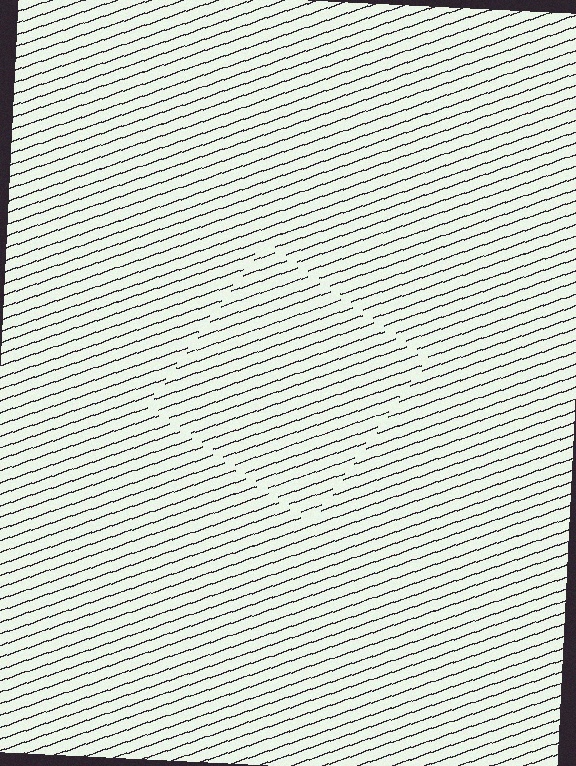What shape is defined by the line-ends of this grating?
An illusory square. The interior of the shape contains the same grating, shifted by half a period — the contour is defined by the phase discontinuity where line-ends from the inner and outer gratings abut.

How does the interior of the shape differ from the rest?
The interior of the shape contains the same grating, shifted by half a period — the contour is defined by the phase discontinuity where line-ends from the inner and outer gratings abut.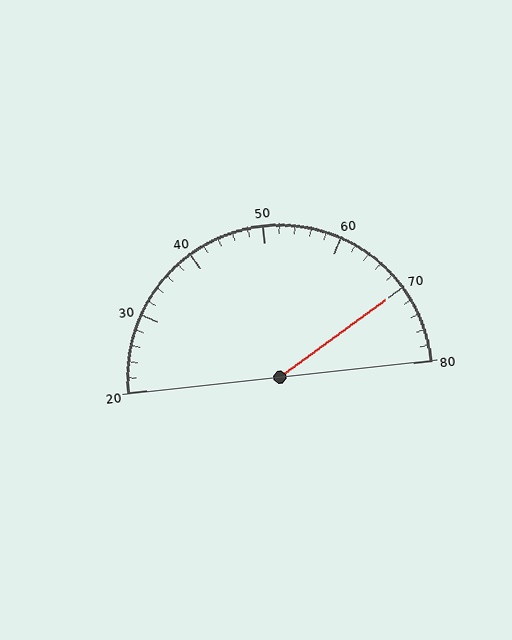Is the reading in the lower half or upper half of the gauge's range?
The reading is in the upper half of the range (20 to 80).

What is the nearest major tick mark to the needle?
The nearest major tick mark is 70.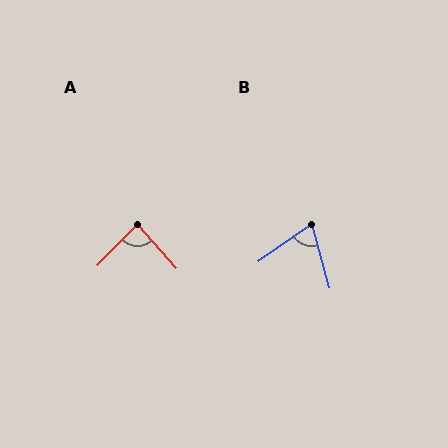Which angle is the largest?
A, at approximately 86 degrees.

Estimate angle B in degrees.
Approximately 70 degrees.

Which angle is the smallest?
B, at approximately 70 degrees.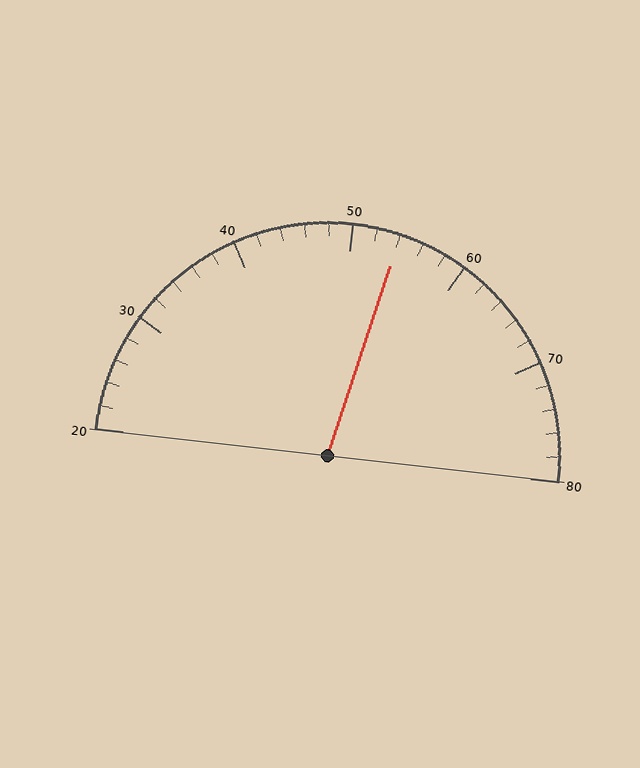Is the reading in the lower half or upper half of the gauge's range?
The reading is in the upper half of the range (20 to 80).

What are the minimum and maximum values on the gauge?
The gauge ranges from 20 to 80.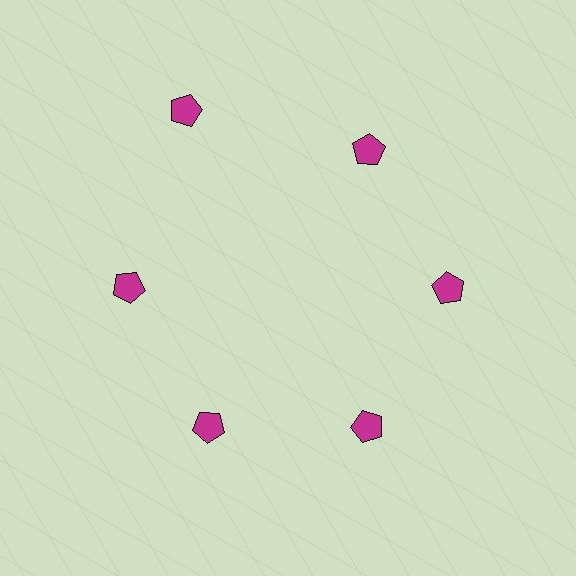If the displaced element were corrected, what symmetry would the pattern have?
It would have 6-fold rotational symmetry — the pattern would map onto itself every 60 degrees.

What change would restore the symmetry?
The symmetry would be restored by moving it inward, back onto the ring so that all 6 pentagons sit at equal angles and equal distance from the center.